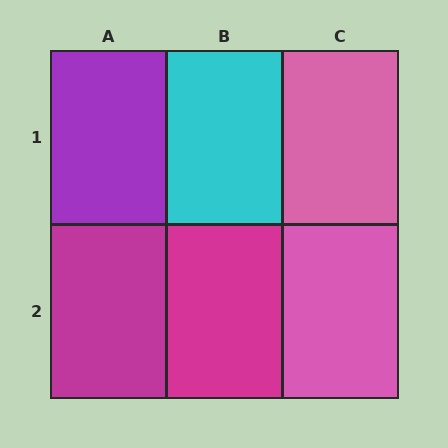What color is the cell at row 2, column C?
Pink.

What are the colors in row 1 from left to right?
Purple, cyan, pink.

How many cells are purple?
1 cell is purple.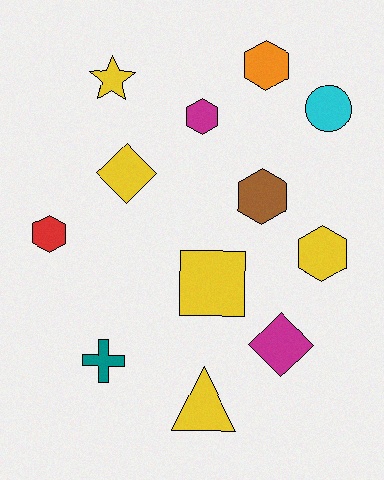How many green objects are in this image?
There are no green objects.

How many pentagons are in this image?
There are no pentagons.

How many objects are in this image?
There are 12 objects.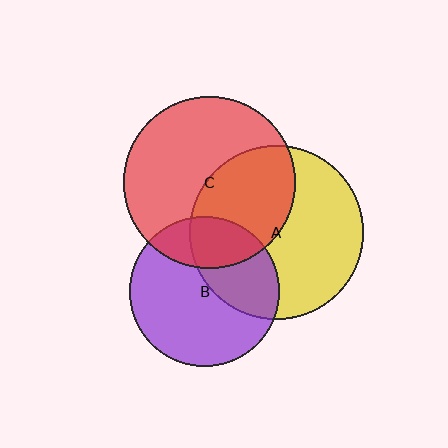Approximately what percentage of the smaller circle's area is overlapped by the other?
Approximately 40%.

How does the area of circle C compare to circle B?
Approximately 1.3 times.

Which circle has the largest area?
Circle A (yellow).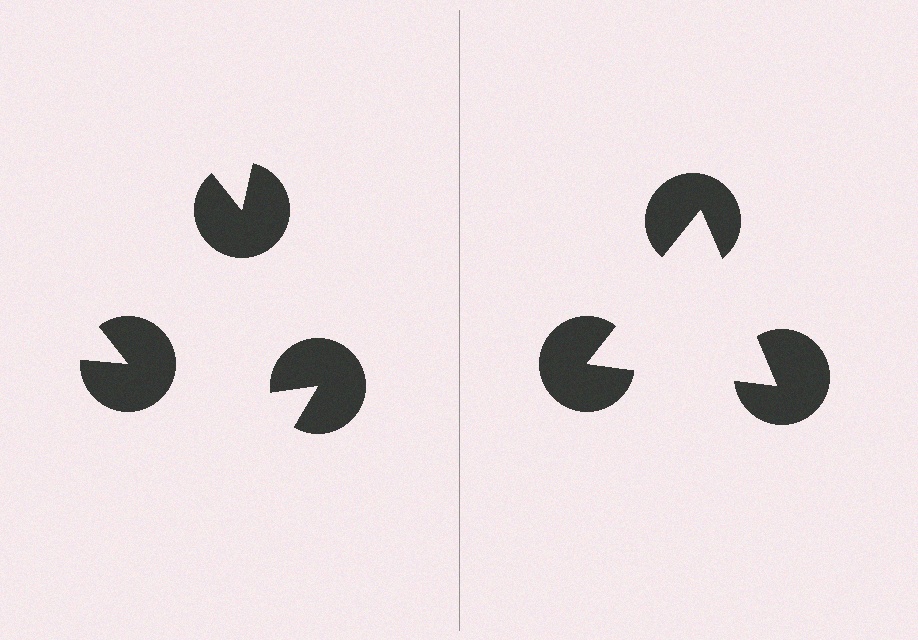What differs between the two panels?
The pac-man discs are positioned identically on both sides; only the wedge orientations differ. On the right they align to a triangle; on the left they are misaligned.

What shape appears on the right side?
An illusory triangle.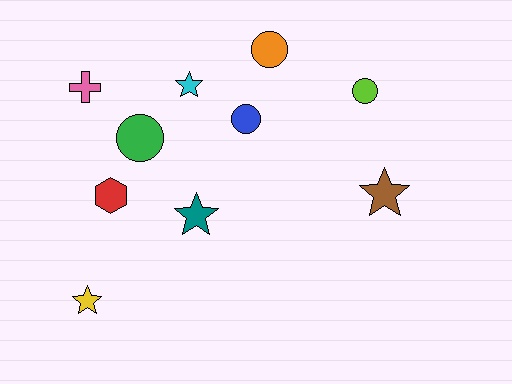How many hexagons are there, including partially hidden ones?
There is 1 hexagon.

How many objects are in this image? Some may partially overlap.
There are 10 objects.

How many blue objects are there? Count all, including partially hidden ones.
There is 1 blue object.